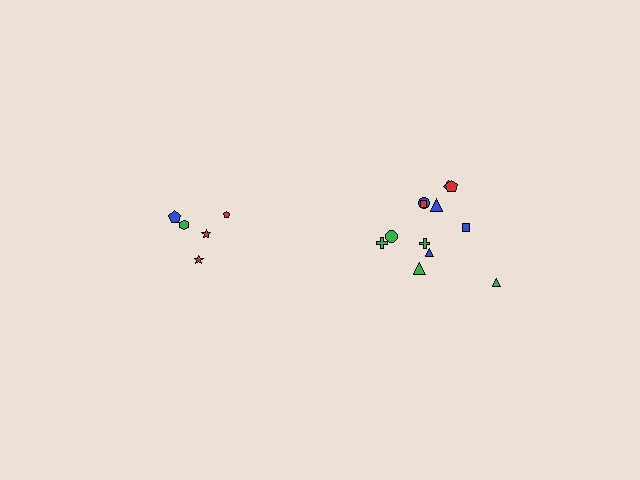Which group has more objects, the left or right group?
The right group.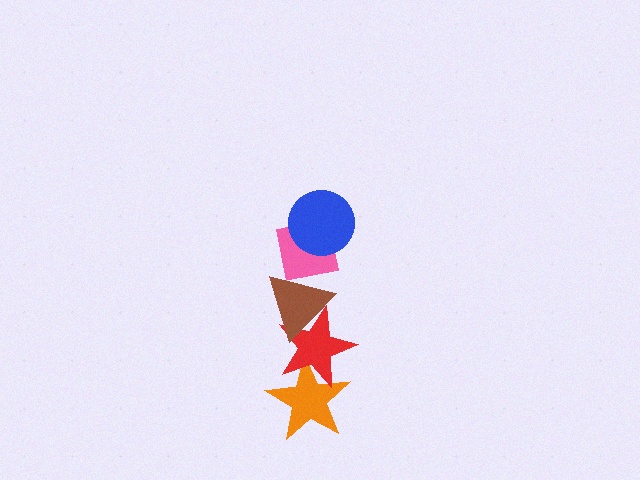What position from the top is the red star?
The red star is 4th from the top.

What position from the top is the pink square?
The pink square is 2nd from the top.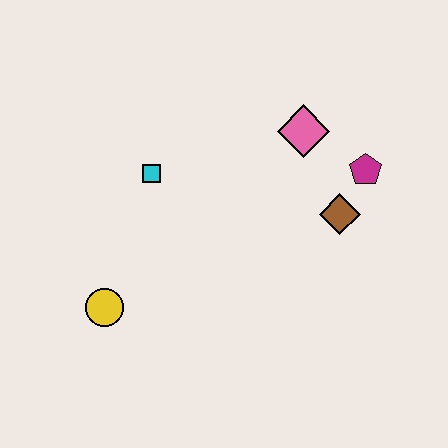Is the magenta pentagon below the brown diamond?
No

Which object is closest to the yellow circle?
The cyan square is closest to the yellow circle.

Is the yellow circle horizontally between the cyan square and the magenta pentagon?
No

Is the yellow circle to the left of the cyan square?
Yes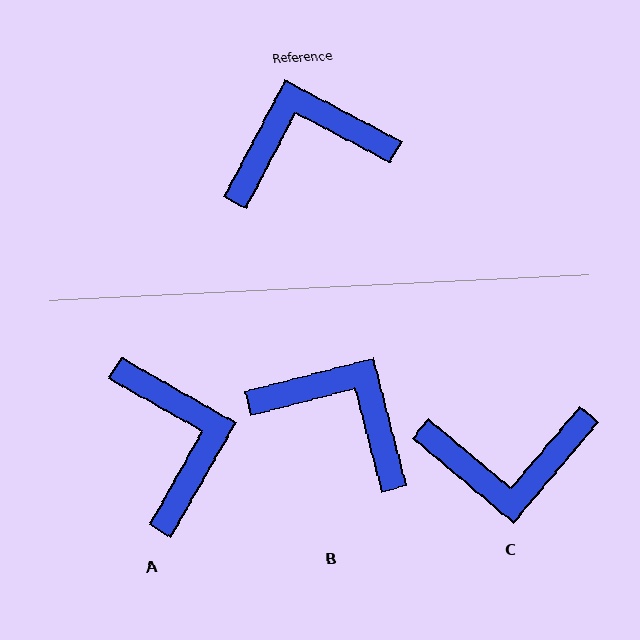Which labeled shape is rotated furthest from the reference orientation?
C, about 167 degrees away.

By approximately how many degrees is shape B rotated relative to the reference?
Approximately 48 degrees clockwise.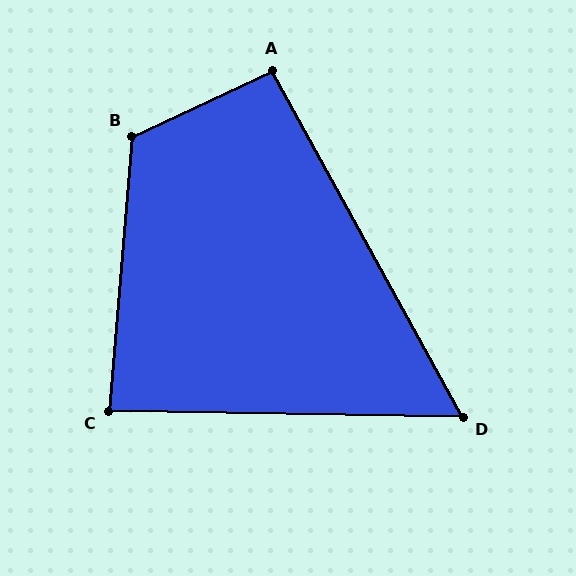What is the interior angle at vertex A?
Approximately 94 degrees (approximately right).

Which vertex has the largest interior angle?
B, at approximately 120 degrees.